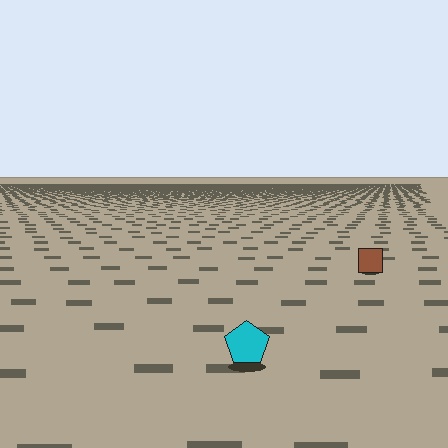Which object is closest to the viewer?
The cyan pentagon is closest. The texture marks near it are larger and more spread out.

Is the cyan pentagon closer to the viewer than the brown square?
Yes. The cyan pentagon is closer — you can tell from the texture gradient: the ground texture is coarser near it.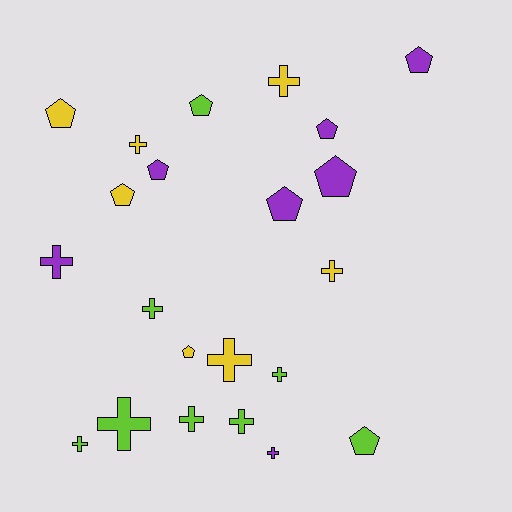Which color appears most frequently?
Lime, with 8 objects.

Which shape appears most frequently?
Cross, with 12 objects.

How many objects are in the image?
There are 22 objects.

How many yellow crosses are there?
There are 4 yellow crosses.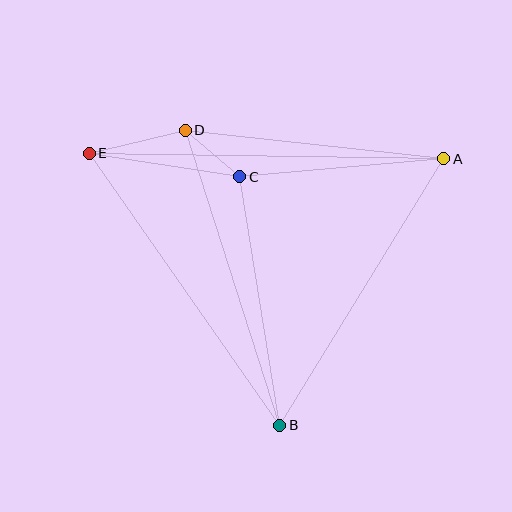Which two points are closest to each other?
Points C and D are closest to each other.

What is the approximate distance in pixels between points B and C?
The distance between B and C is approximately 252 pixels.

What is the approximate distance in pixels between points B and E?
The distance between B and E is approximately 332 pixels.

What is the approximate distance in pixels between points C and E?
The distance between C and E is approximately 152 pixels.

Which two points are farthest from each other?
Points A and E are farthest from each other.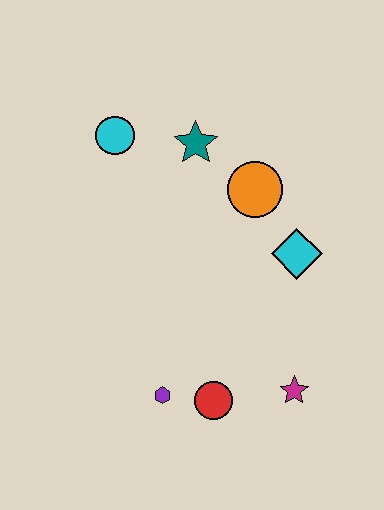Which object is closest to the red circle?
The purple hexagon is closest to the red circle.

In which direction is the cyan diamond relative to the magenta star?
The cyan diamond is above the magenta star.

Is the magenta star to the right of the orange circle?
Yes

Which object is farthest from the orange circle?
The purple hexagon is farthest from the orange circle.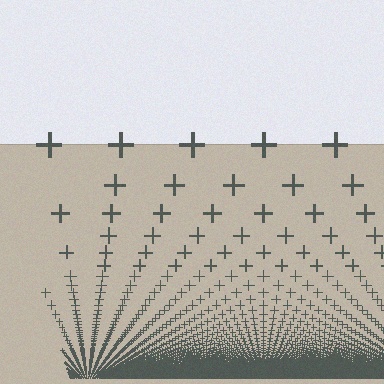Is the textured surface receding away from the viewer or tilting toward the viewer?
The surface appears to tilt toward the viewer. Texture elements get larger and sparser toward the top.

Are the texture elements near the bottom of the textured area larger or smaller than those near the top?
Smaller. The gradient is inverted — elements near the bottom are smaller and denser.